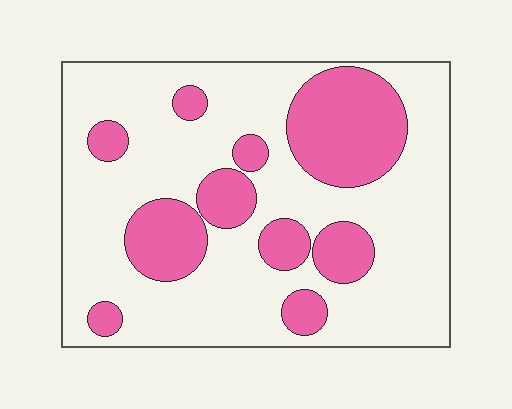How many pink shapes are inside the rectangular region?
10.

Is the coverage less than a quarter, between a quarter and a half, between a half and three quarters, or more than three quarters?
Between a quarter and a half.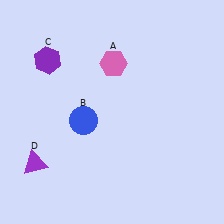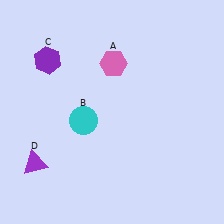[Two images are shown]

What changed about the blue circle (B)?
In Image 1, B is blue. In Image 2, it changed to cyan.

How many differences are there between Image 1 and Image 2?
There is 1 difference between the two images.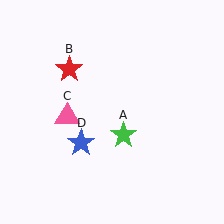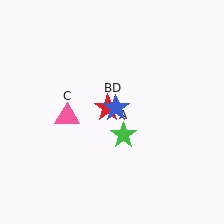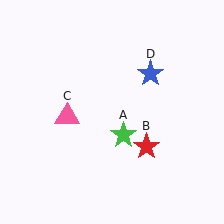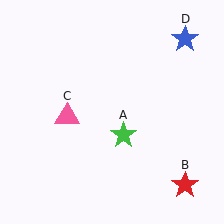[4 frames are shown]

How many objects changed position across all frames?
2 objects changed position: red star (object B), blue star (object D).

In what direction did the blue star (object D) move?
The blue star (object D) moved up and to the right.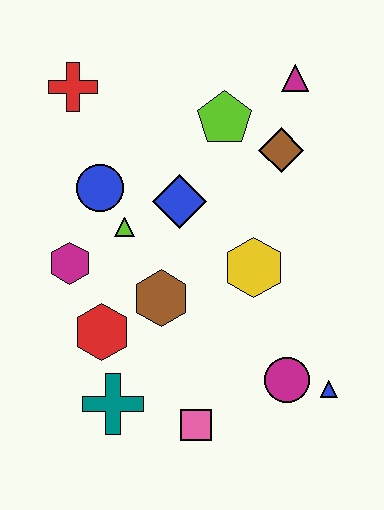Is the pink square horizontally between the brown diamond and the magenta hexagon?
Yes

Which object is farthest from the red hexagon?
The magenta triangle is farthest from the red hexagon.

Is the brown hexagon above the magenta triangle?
No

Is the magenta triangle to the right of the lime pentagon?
Yes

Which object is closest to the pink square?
The teal cross is closest to the pink square.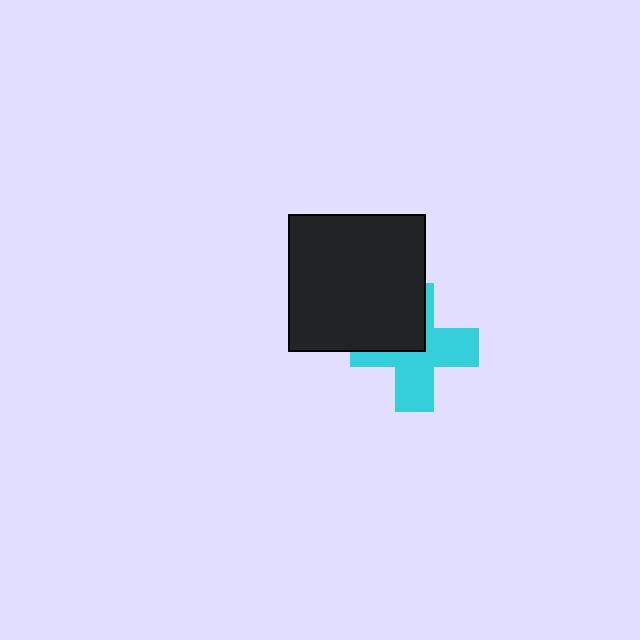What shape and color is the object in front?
The object in front is a black square.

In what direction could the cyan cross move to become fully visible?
The cyan cross could move toward the lower-right. That would shift it out from behind the black square entirely.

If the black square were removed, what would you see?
You would see the complete cyan cross.